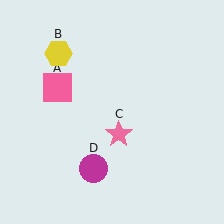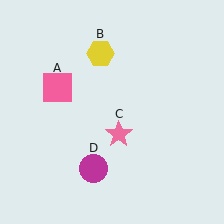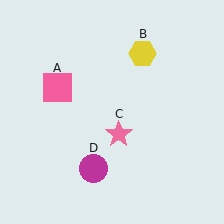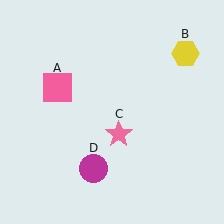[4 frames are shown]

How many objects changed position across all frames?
1 object changed position: yellow hexagon (object B).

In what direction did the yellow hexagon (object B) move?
The yellow hexagon (object B) moved right.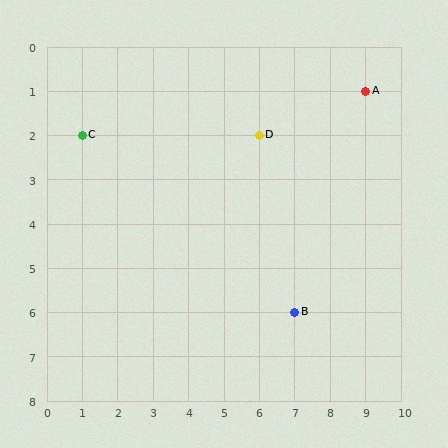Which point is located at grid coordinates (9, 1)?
Point A is at (9, 1).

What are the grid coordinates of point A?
Point A is at grid coordinates (9, 1).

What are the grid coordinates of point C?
Point C is at grid coordinates (1, 2).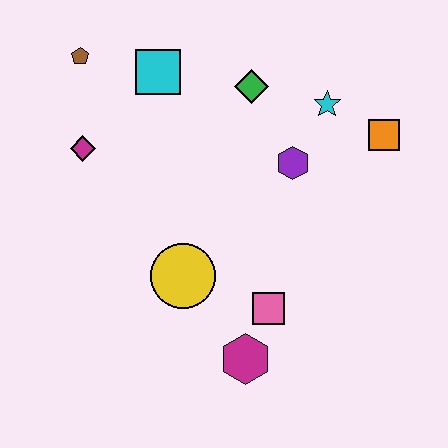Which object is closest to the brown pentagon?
The cyan square is closest to the brown pentagon.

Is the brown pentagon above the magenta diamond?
Yes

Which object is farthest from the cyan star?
The magenta hexagon is farthest from the cyan star.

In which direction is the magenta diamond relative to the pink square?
The magenta diamond is to the left of the pink square.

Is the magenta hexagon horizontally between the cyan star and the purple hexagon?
No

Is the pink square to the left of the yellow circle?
No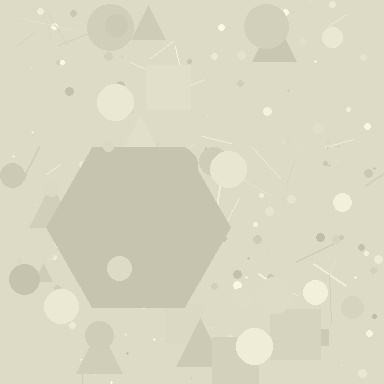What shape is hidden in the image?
A hexagon is hidden in the image.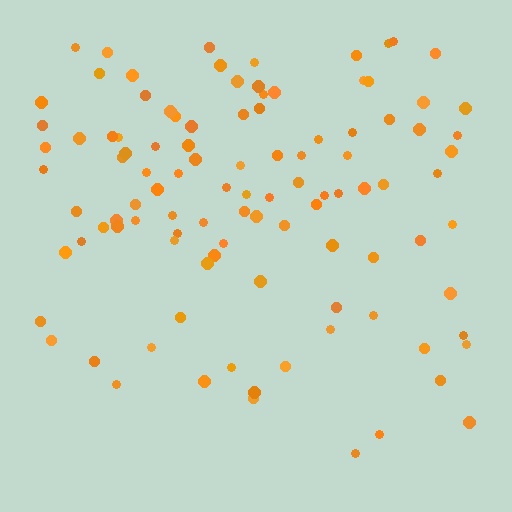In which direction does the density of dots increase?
From bottom to top, with the top side densest.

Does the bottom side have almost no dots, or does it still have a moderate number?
Still a moderate number, just noticeably fewer than the top.